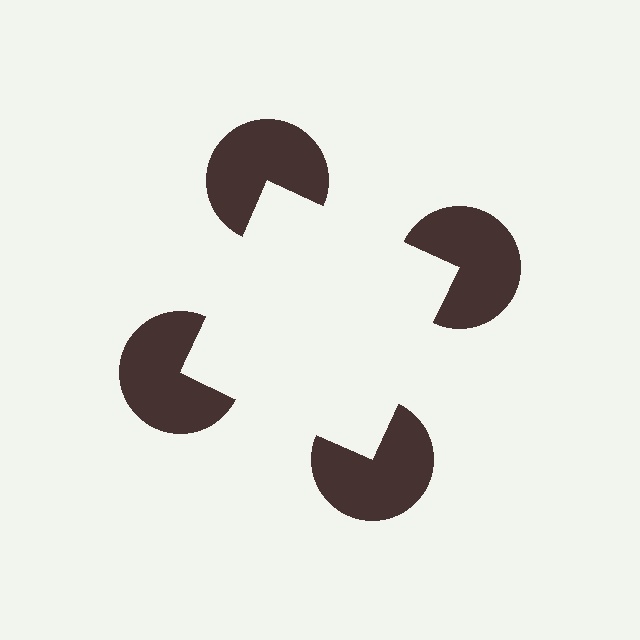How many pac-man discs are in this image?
There are 4 — one at each vertex of the illusory square.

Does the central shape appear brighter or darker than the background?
It typically appears slightly brighter than the background, even though no actual brightness change is drawn.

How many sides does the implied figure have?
4 sides.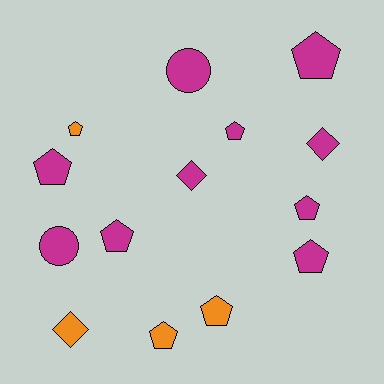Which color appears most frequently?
Magenta, with 10 objects.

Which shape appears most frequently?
Pentagon, with 9 objects.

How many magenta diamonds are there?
There are 2 magenta diamonds.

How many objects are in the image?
There are 14 objects.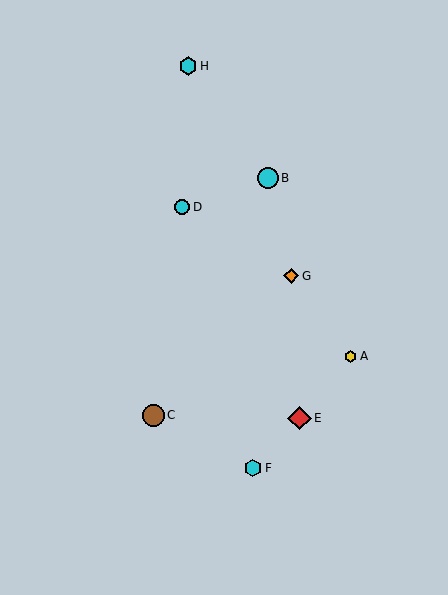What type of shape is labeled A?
Shape A is a yellow hexagon.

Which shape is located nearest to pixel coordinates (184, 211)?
The cyan circle (labeled D) at (182, 207) is nearest to that location.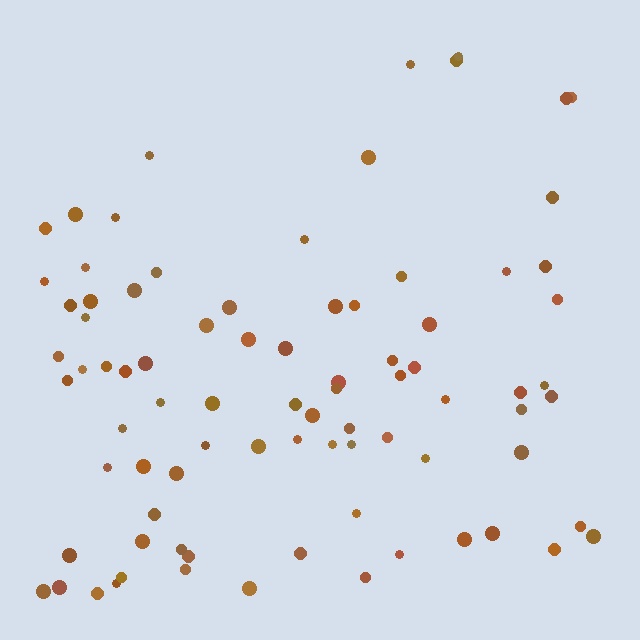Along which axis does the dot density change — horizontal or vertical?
Vertical.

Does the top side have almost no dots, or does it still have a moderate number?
Still a moderate number, just noticeably fewer than the bottom.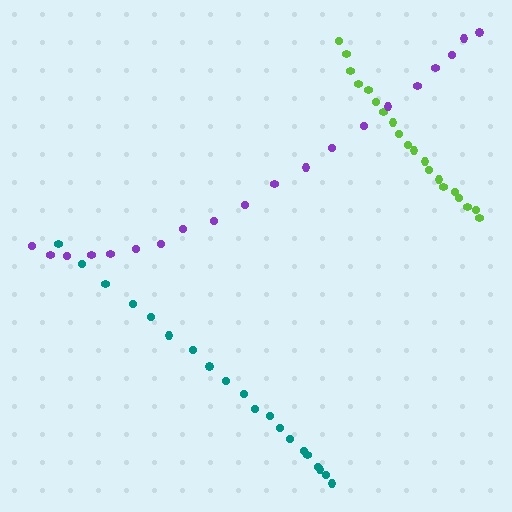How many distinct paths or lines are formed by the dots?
There are 3 distinct paths.